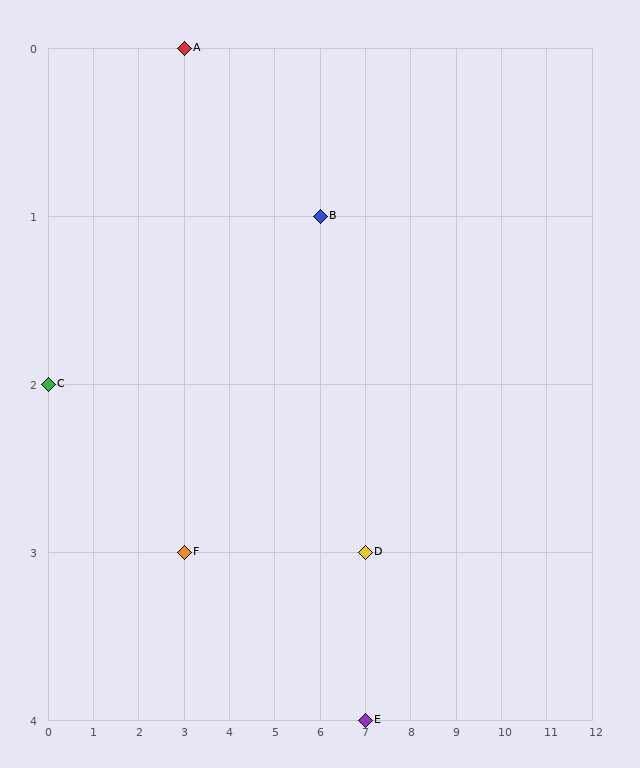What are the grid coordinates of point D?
Point D is at grid coordinates (7, 3).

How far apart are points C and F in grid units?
Points C and F are 3 columns and 1 row apart (about 3.2 grid units diagonally).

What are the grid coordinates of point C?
Point C is at grid coordinates (0, 2).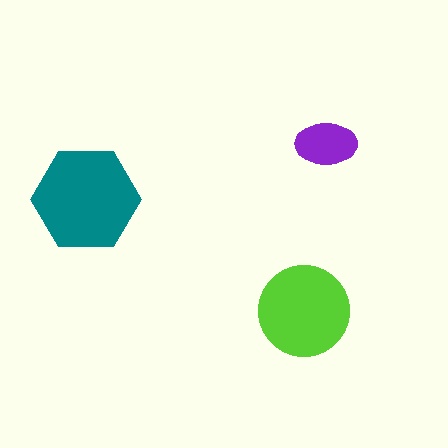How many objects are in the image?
There are 3 objects in the image.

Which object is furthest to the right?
The purple ellipse is rightmost.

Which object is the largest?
The teal hexagon.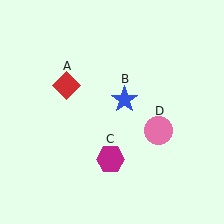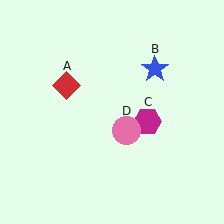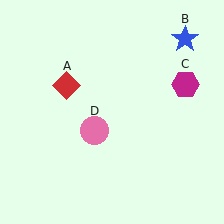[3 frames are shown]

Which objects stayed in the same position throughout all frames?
Red diamond (object A) remained stationary.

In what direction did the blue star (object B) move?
The blue star (object B) moved up and to the right.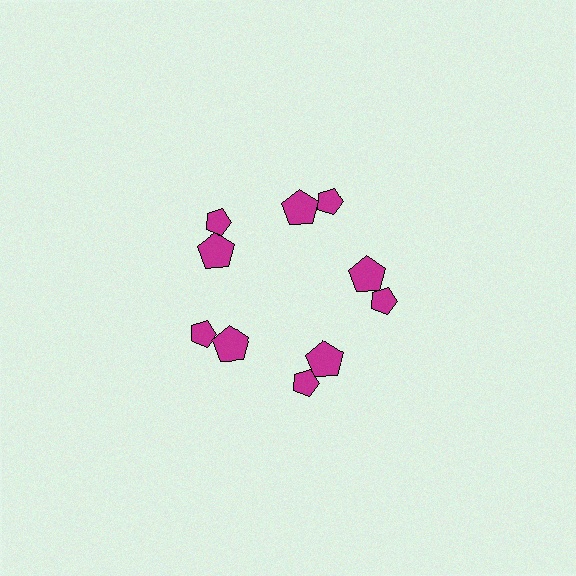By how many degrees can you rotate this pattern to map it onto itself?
The pattern maps onto itself every 72 degrees of rotation.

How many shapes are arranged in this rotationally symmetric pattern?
There are 10 shapes, arranged in 5 groups of 2.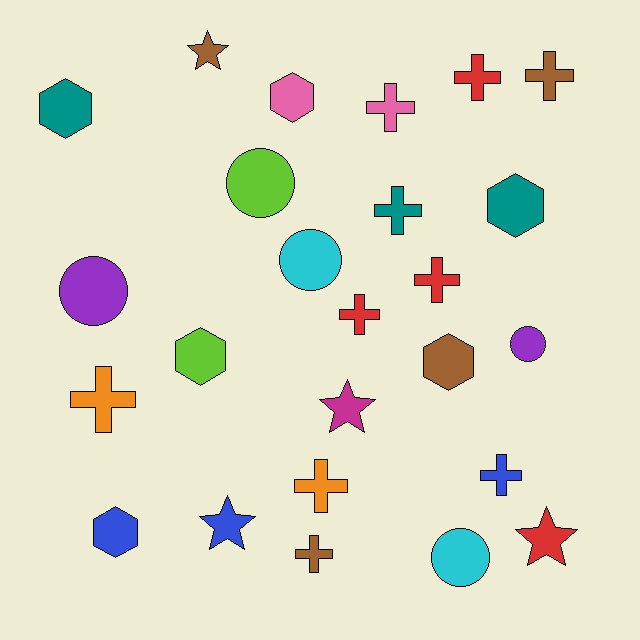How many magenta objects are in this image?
There is 1 magenta object.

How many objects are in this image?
There are 25 objects.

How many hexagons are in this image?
There are 6 hexagons.